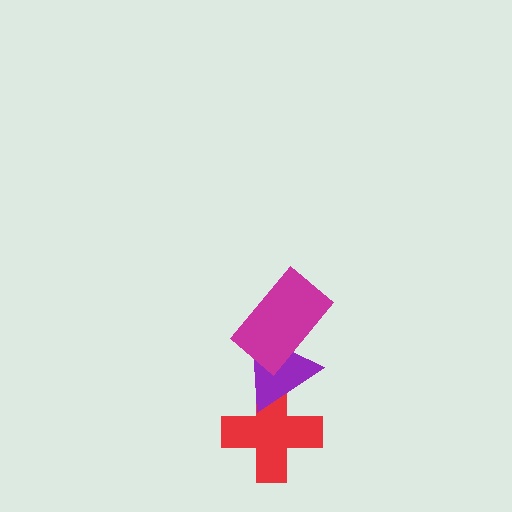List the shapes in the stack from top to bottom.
From top to bottom: the magenta rectangle, the purple triangle, the red cross.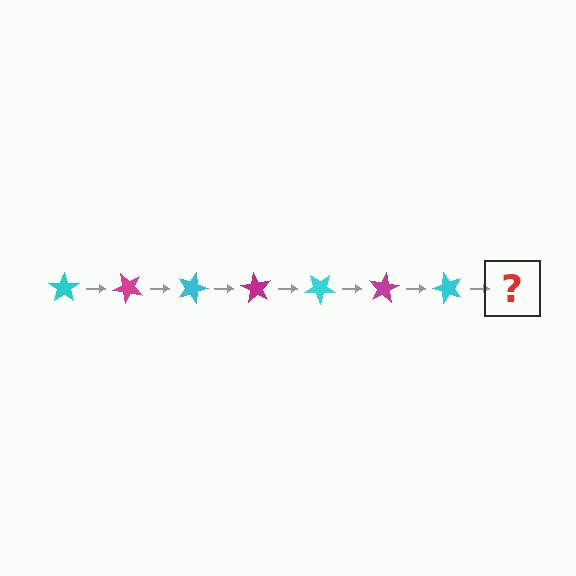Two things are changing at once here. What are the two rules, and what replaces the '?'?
The two rules are that it rotates 45 degrees each step and the color cycles through cyan and magenta. The '?' should be a magenta star, rotated 315 degrees from the start.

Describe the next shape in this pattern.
It should be a magenta star, rotated 315 degrees from the start.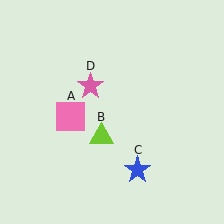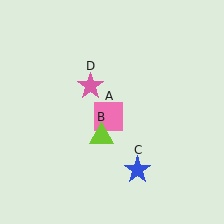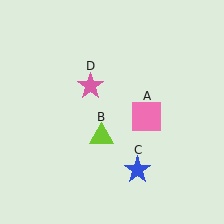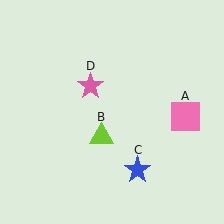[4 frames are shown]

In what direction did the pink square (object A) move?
The pink square (object A) moved right.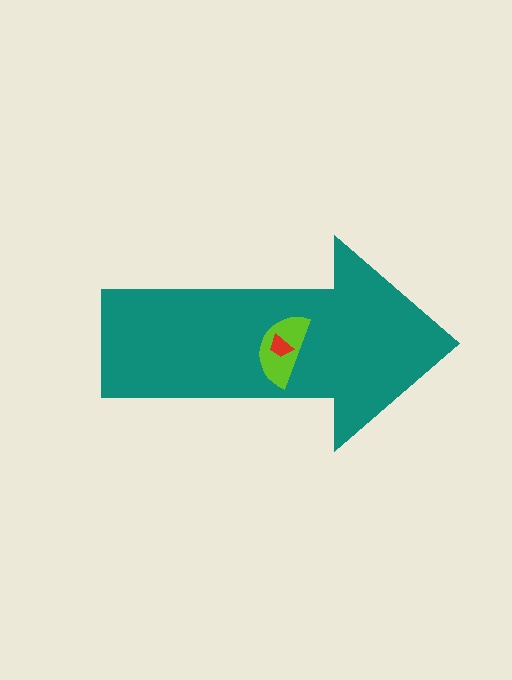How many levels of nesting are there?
3.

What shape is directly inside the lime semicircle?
The red trapezoid.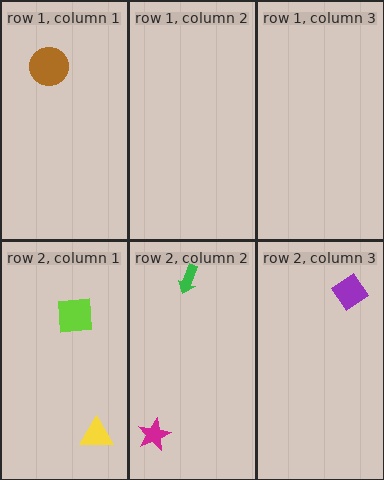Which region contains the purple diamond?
The row 2, column 3 region.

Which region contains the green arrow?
The row 2, column 2 region.